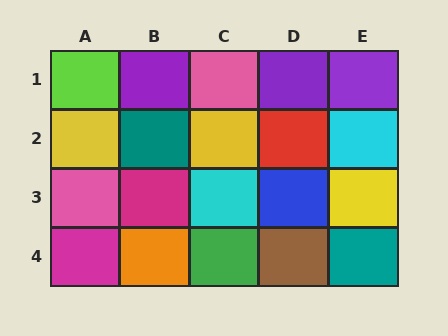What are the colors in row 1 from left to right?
Lime, purple, pink, purple, purple.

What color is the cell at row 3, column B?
Magenta.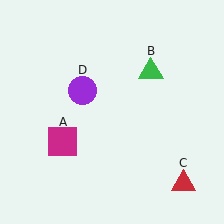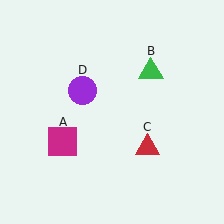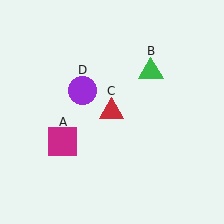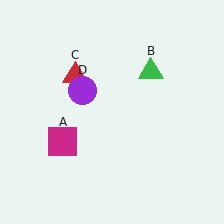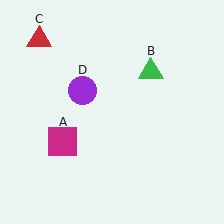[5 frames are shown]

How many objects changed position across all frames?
1 object changed position: red triangle (object C).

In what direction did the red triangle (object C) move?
The red triangle (object C) moved up and to the left.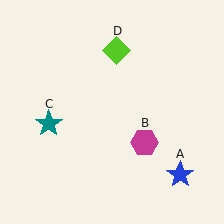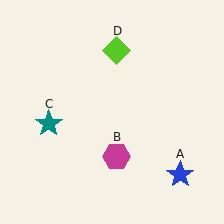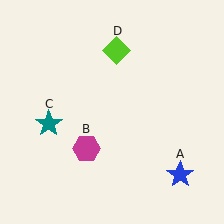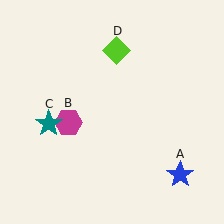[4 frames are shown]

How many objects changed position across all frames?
1 object changed position: magenta hexagon (object B).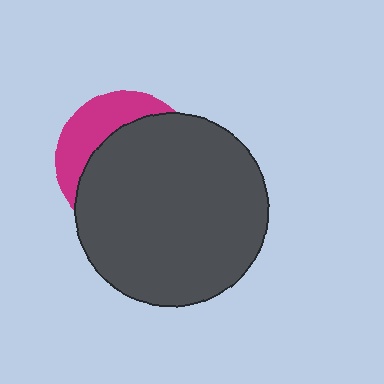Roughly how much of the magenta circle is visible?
A small part of it is visible (roughly 31%).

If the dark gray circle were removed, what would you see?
You would see the complete magenta circle.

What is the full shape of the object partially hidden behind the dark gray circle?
The partially hidden object is a magenta circle.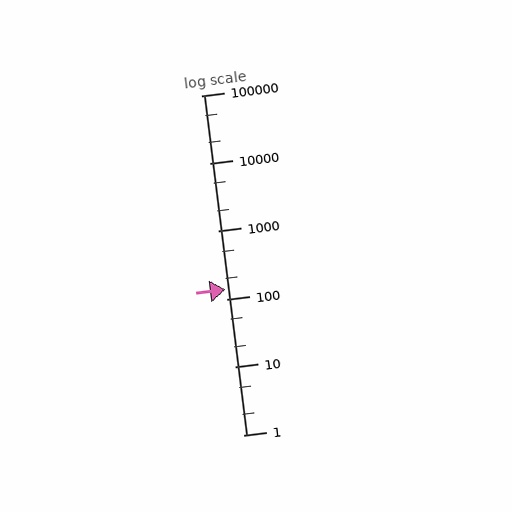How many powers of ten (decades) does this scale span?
The scale spans 5 decades, from 1 to 100000.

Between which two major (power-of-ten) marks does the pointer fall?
The pointer is between 100 and 1000.